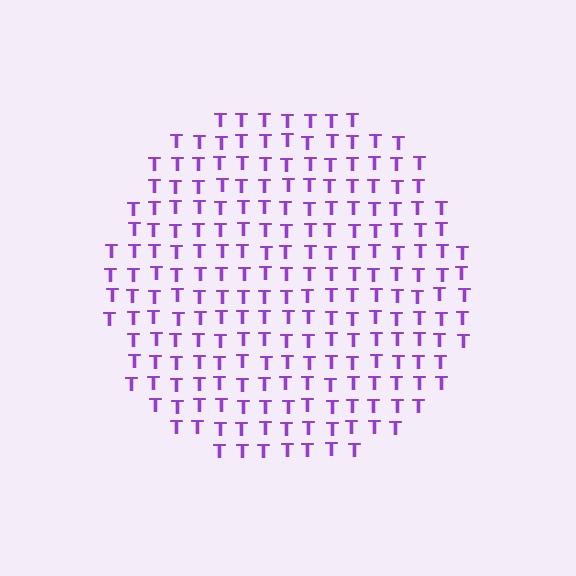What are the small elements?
The small elements are letter T's.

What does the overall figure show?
The overall figure shows a circle.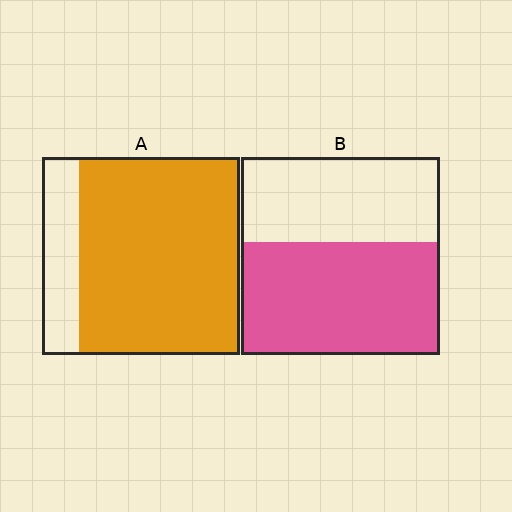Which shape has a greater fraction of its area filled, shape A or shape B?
Shape A.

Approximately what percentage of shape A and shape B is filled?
A is approximately 80% and B is approximately 55%.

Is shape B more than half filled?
Yes.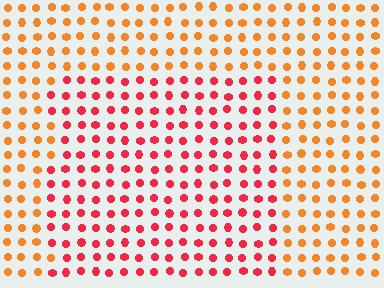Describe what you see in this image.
The image is filled with small orange elements in a uniform arrangement. A rectangle-shaped region is visible where the elements are tinted to a slightly different hue, forming a subtle color boundary.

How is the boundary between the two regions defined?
The boundary is defined purely by a slight shift in hue (about 38 degrees). Spacing, size, and orientation are identical on both sides.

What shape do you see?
I see a rectangle.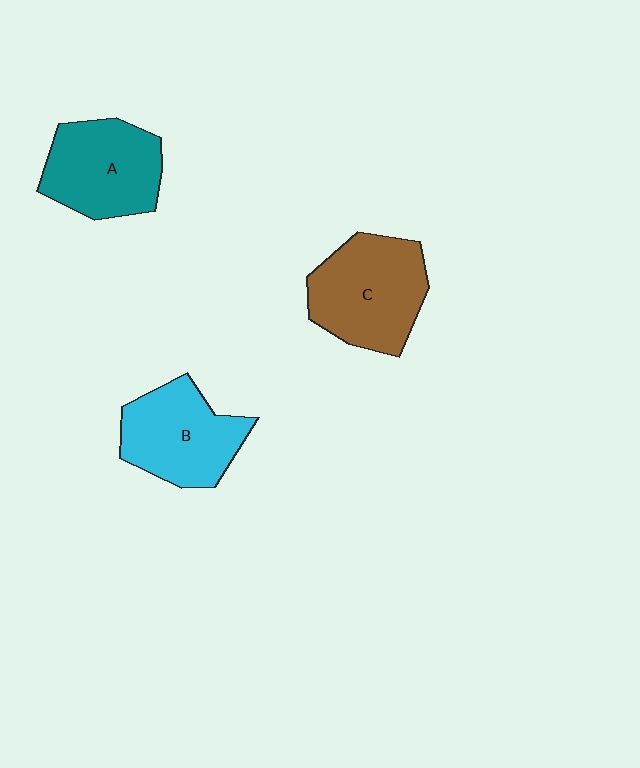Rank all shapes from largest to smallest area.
From largest to smallest: C (brown), A (teal), B (cyan).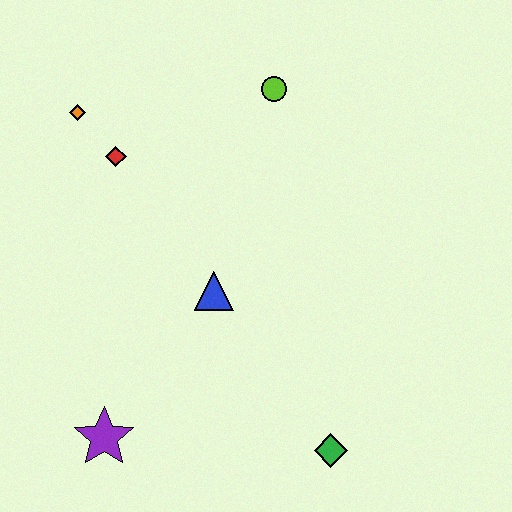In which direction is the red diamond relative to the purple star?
The red diamond is above the purple star.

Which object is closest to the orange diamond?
The red diamond is closest to the orange diamond.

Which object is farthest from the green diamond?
The orange diamond is farthest from the green diamond.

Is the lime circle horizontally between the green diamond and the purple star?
Yes